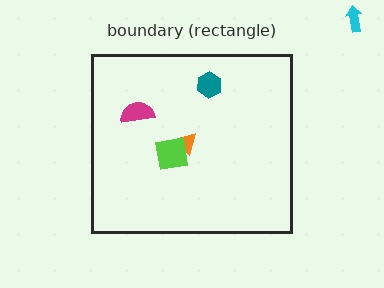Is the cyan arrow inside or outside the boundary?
Outside.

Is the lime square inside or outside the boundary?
Inside.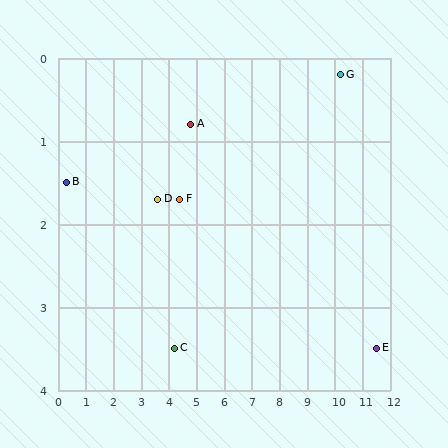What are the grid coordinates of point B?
Point B is at approximately (0.3, 1.5).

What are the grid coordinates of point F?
Point F is at approximately (4.4, 1.7).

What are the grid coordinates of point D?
Point D is at approximately (3.6, 1.7).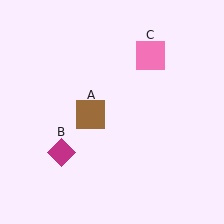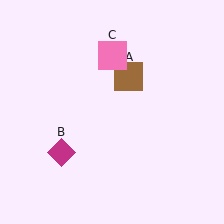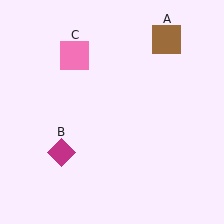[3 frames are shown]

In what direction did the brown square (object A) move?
The brown square (object A) moved up and to the right.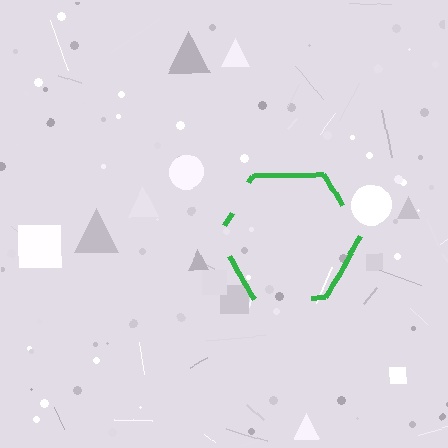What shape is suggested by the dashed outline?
The dashed outline suggests a hexagon.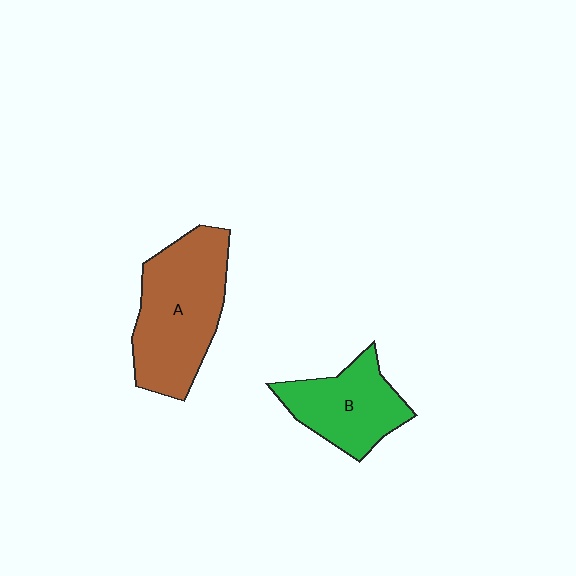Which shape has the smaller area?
Shape B (green).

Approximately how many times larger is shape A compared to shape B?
Approximately 1.5 times.